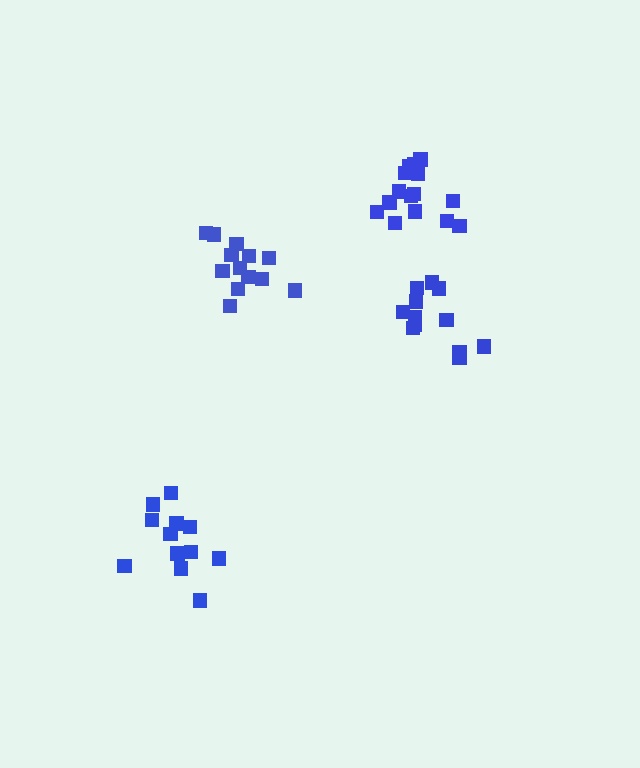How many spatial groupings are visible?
There are 4 spatial groupings.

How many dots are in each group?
Group 1: 12 dots, Group 2: 12 dots, Group 3: 13 dots, Group 4: 15 dots (52 total).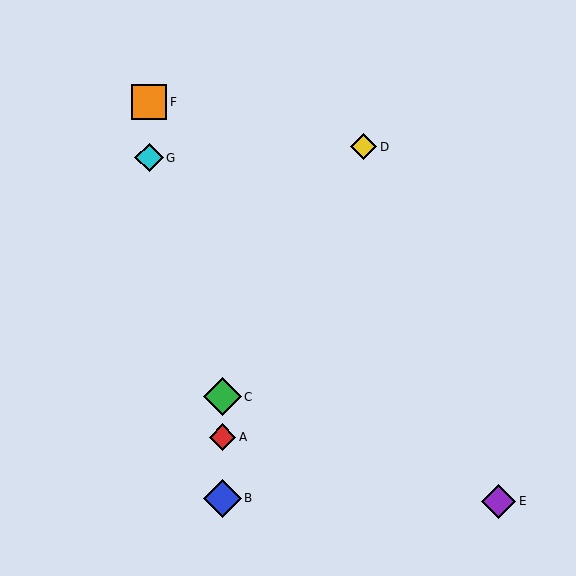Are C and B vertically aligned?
Yes, both are at x≈222.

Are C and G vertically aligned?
No, C is at x≈222 and G is at x≈149.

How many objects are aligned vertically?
3 objects (A, B, C) are aligned vertically.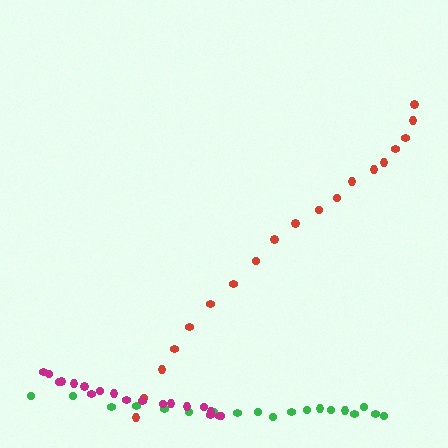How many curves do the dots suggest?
There are 3 distinct paths.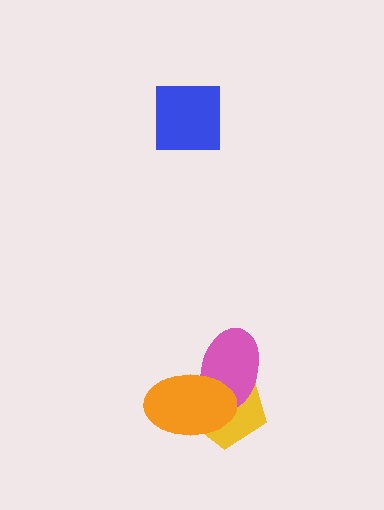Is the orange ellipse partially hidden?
No, no other shape covers it.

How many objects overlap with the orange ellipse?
2 objects overlap with the orange ellipse.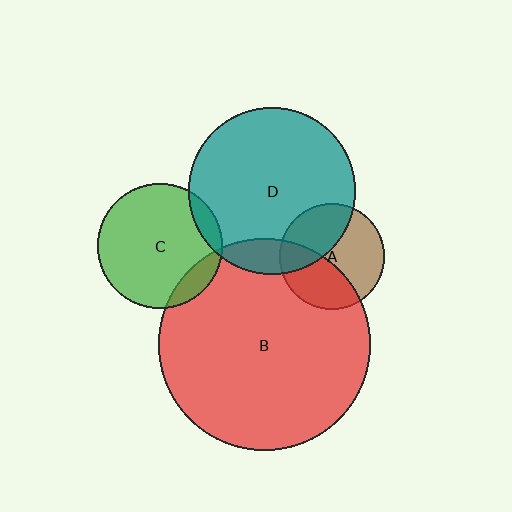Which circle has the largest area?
Circle B (red).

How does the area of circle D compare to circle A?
Approximately 2.5 times.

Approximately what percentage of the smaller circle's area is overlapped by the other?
Approximately 10%.